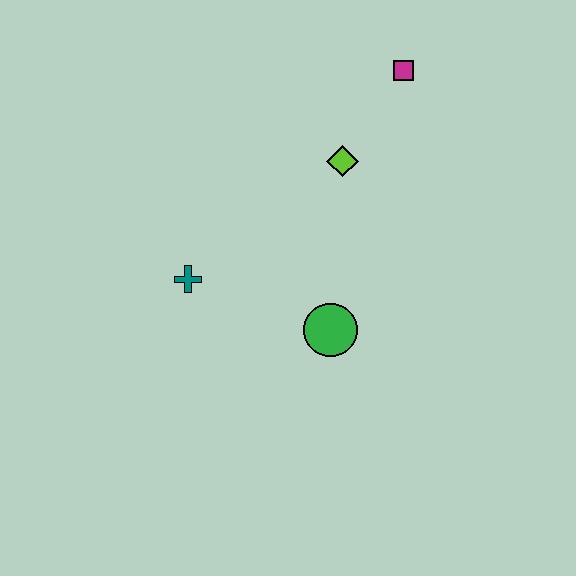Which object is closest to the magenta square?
The lime diamond is closest to the magenta square.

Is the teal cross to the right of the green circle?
No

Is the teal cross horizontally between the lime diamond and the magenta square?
No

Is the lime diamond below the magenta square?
Yes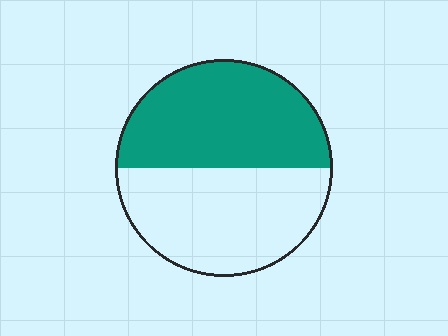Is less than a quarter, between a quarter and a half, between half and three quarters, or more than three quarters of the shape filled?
Between half and three quarters.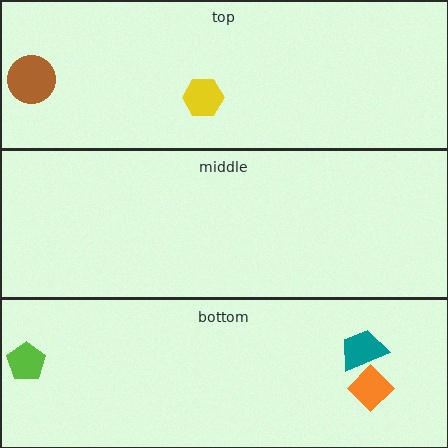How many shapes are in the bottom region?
3.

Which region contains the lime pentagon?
The bottom region.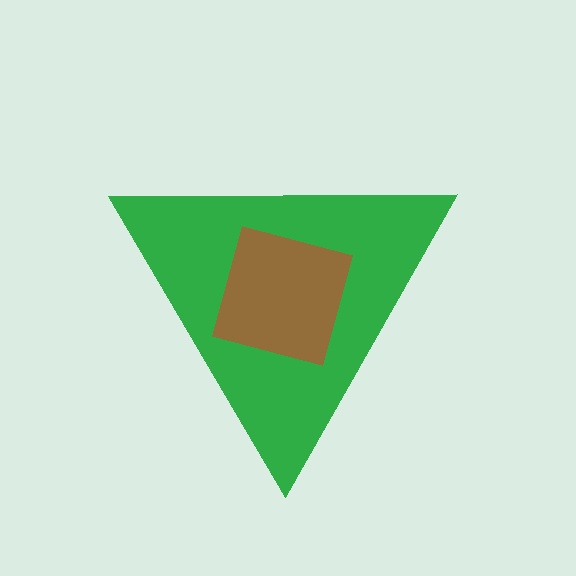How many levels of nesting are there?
2.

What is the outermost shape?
The green triangle.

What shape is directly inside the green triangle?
The brown square.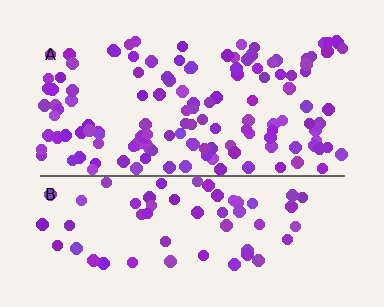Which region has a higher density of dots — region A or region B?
A (the top).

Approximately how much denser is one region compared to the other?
Approximately 2.2× — region A over region B.